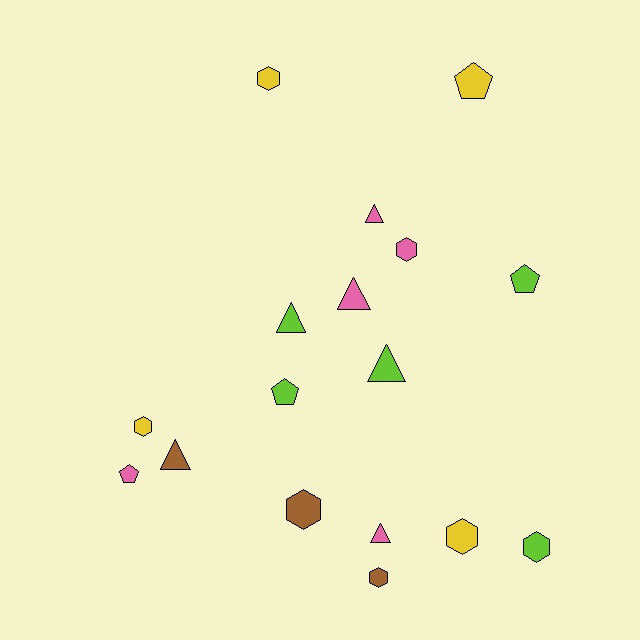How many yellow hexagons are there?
There are 3 yellow hexagons.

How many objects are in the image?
There are 17 objects.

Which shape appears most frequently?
Hexagon, with 7 objects.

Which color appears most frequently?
Pink, with 5 objects.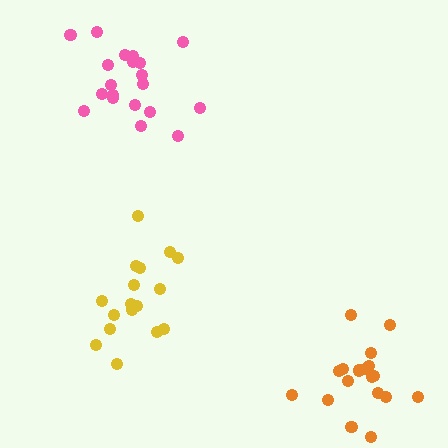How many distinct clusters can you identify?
There are 3 distinct clusters.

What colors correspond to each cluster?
The clusters are colored: pink, yellow, orange.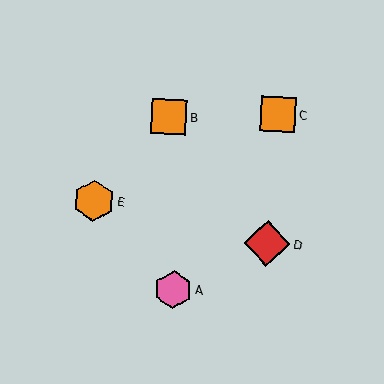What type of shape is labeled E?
Shape E is an orange hexagon.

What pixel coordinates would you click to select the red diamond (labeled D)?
Click at (267, 244) to select the red diamond D.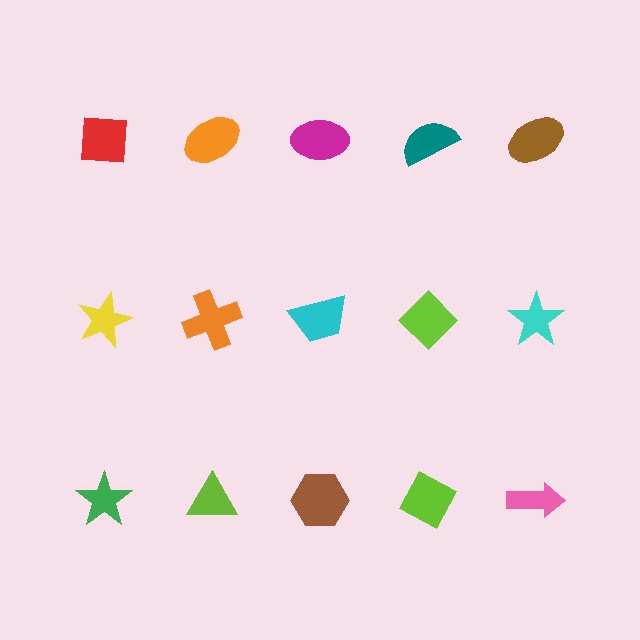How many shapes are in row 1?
5 shapes.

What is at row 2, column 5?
A cyan star.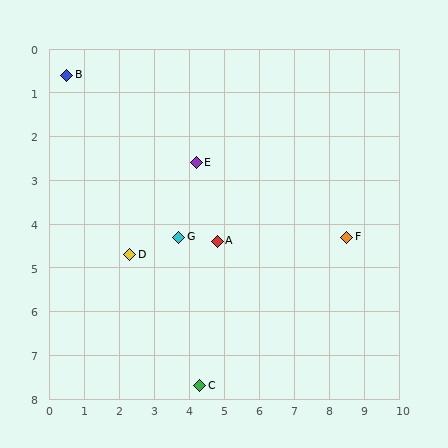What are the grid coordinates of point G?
Point G is at approximately (3.7, 4.3).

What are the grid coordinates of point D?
Point D is at approximately (2.3, 4.7).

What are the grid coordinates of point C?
Point C is at approximately (4.3, 7.7).